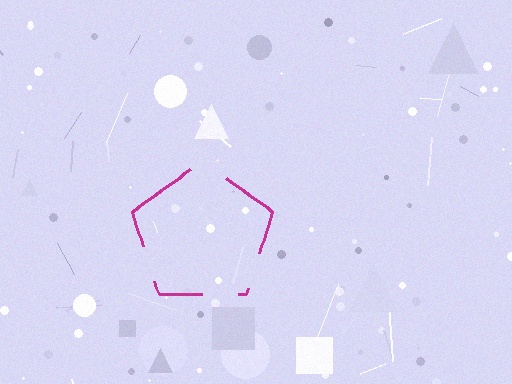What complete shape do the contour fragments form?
The contour fragments form a pentagon.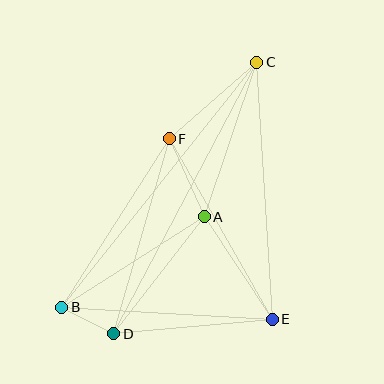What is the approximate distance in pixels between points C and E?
The distance between C and E is approximately 257 pixels.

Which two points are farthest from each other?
Points B and C are farthest from each other.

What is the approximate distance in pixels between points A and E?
The distance between A and E is approximately 123 pixels.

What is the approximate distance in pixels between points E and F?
The distance between E and F is approximately 207 pixels.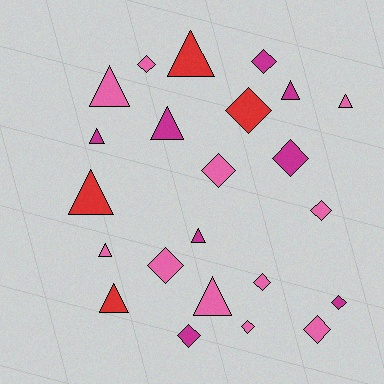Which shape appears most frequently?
Diamond, with 12 objects.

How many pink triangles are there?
There are 4 pink triangles.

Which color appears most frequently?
Pink, with 11 objects.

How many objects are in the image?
There are 23 objects.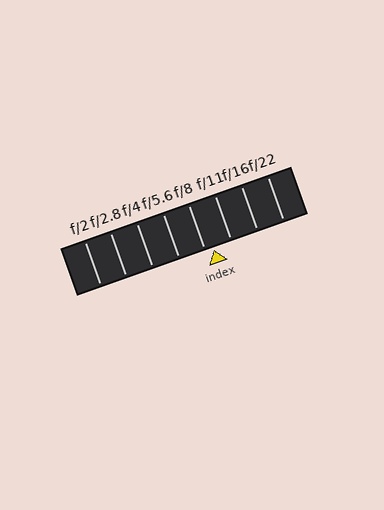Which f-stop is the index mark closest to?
The index mark is closest to f/8.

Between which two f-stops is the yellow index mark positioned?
The index mark is between f/8 and f/11.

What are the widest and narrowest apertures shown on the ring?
The widest aperture shown is f/2 and the narrowest is f/22.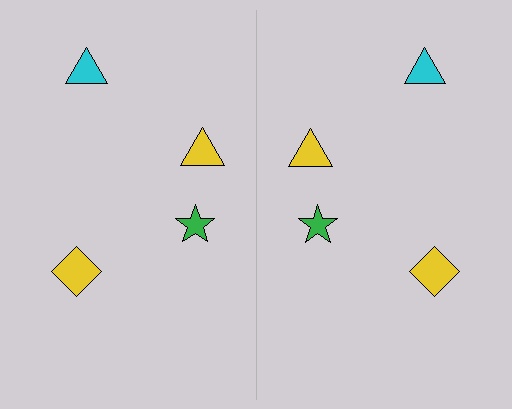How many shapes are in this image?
There are 8 shapes in this image.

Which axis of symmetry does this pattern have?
The pattern has a vertical axis of symmetry running through the center of the image.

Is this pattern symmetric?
Yes, this pattern has bilateral (reflection) symmetry.